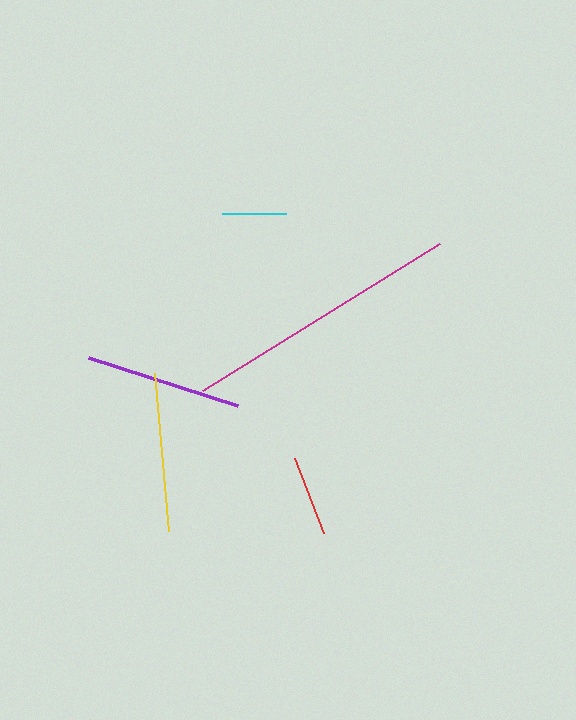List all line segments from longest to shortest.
From longest to shortest: magenta, yellow, purple, red, cyan.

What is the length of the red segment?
The red segment is approximately 80 pixels long.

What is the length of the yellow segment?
The yellow segment is approximately 158 pixels long.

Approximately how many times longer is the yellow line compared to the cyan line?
The yellow line is approximately 2.5 times the length of the cyan line.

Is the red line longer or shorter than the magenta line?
The magenta line is longer than the red line.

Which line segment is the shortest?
The cyan line is the shortest at approximately 64 pixels.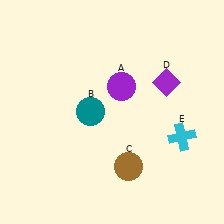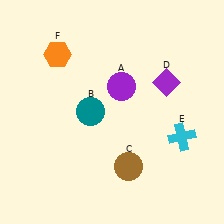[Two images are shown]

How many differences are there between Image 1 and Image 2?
There is 1 difference between the two images.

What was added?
An orange hexagon (F) was added in Image 2.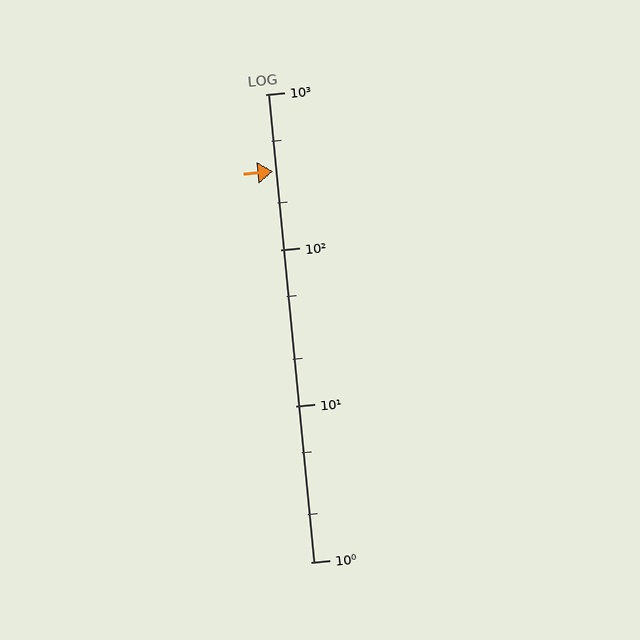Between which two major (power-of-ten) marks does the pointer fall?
The pointer is between 100 and 1000.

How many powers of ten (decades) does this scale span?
The scale spans 3 decades, from 1 to 1000.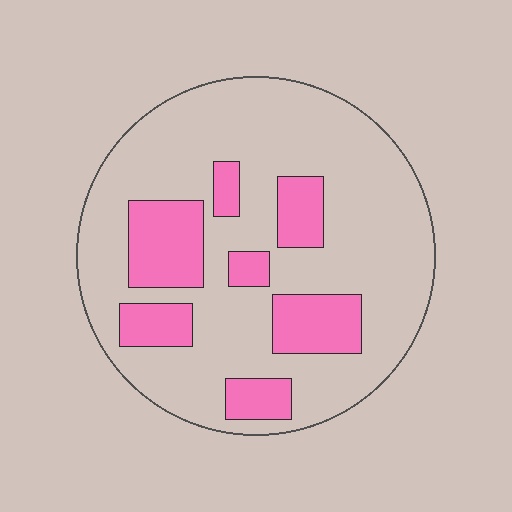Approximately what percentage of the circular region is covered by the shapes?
Approximately 25%.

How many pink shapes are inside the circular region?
7.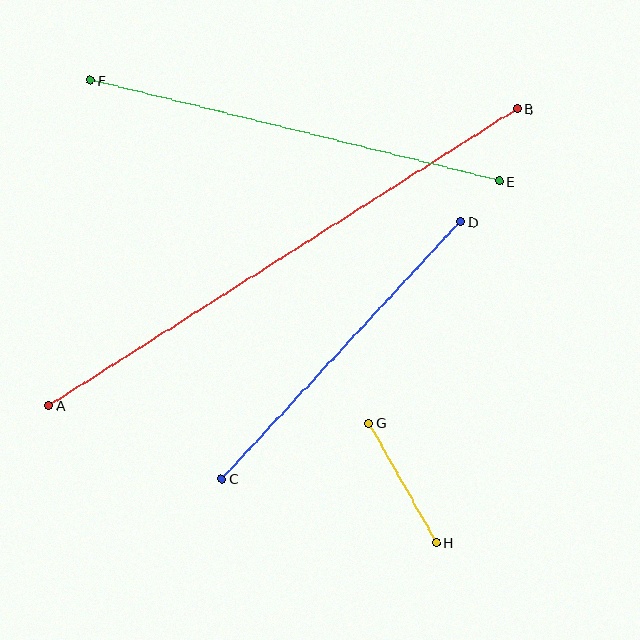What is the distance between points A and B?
The distance is approximately 555 pixels.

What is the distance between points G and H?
The distance is approximately 137 pixels.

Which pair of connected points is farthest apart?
Points A and B are farthest apart.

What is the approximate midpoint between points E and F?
The midpoint is at approximately (295, 131) pixels.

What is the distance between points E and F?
The distance is approximately 421 pixels.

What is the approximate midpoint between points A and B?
The midpoint is at approximately (283, 257) pixels.